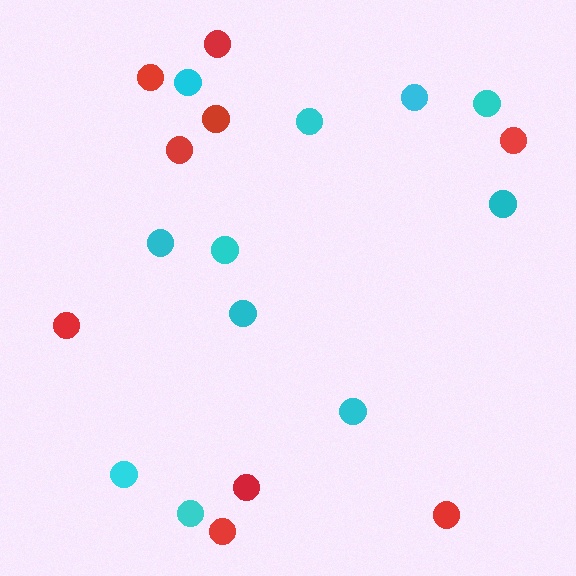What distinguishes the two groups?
There are 2 groups: one group of cyan circles (11) and one group of red circles (9).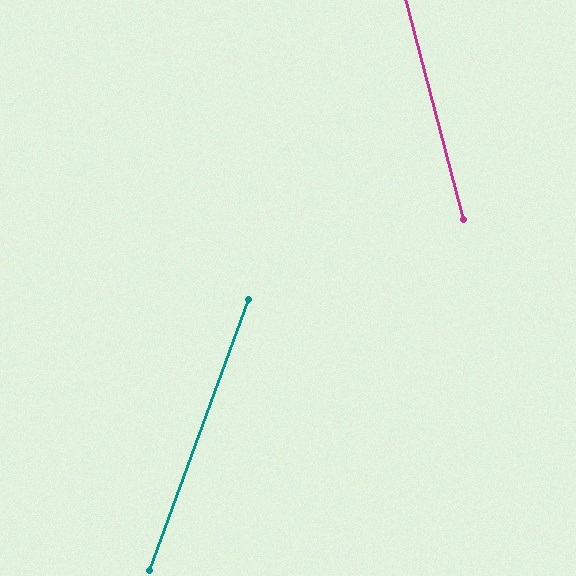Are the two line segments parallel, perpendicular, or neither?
Neither parallel nor perpendicular — they differ by about 35°.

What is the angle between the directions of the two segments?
Approximately 35 degrees.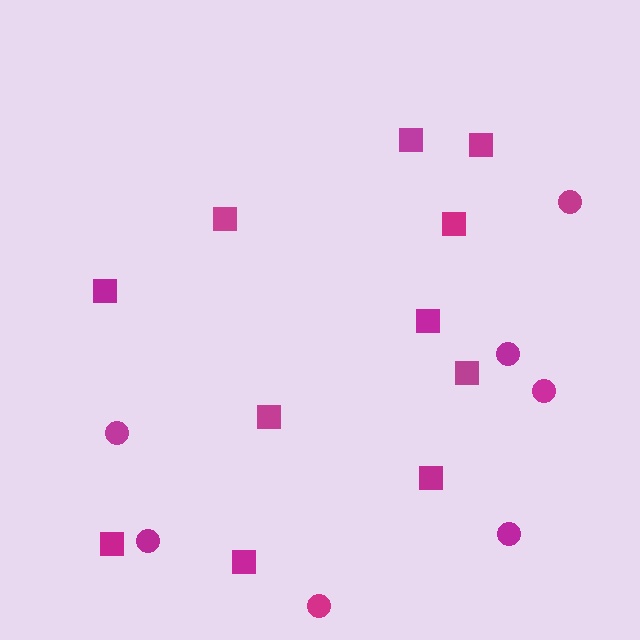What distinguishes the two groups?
There are 2 groups: one group of circles (7) and one group of squares (11).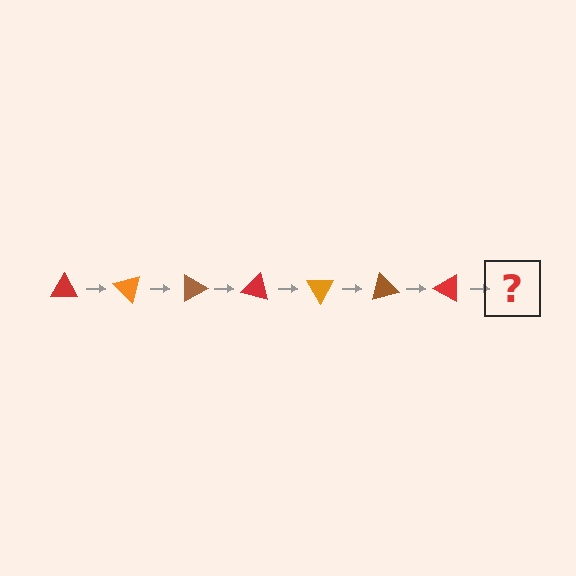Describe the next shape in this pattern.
It should be an orange triangle, rotated 315 degrees from the start.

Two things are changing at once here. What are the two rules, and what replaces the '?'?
The two rules are that it rotates 45 degrees each step and the color cycles through red, orange, and brown. The '?' should be an orange triangle, rotated 315 degrees from the start.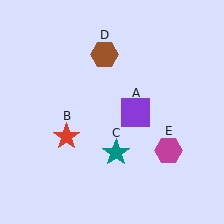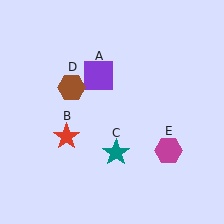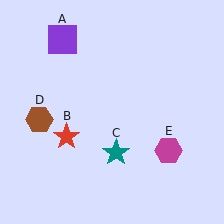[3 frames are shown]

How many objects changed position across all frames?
2 objects changed position: purple square (object A), brown hexagon (object D).